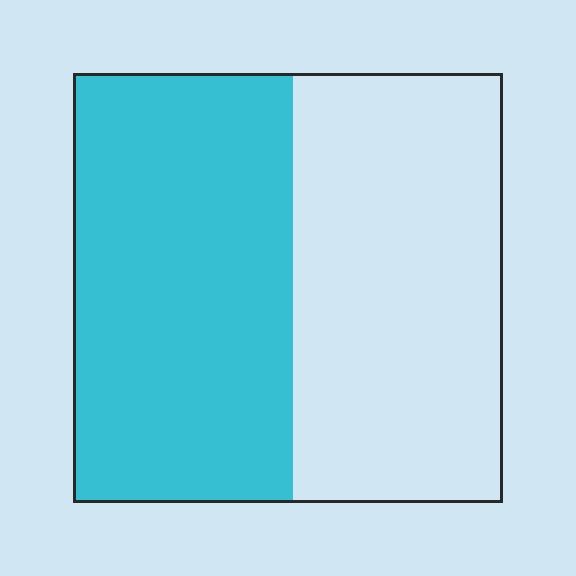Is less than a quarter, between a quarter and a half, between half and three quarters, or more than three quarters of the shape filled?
Between half and three quarters.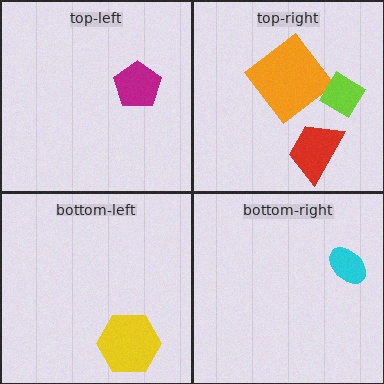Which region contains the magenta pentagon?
The top-left region.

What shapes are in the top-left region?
The magenta pentagon.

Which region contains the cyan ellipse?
The bottom-right region.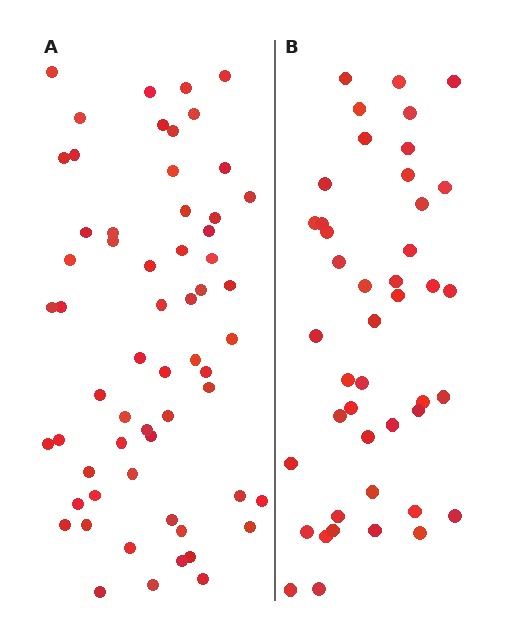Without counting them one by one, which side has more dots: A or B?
Region A (the left region) has more dots.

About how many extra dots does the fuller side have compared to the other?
Region A has approximately 15 more dots than region B.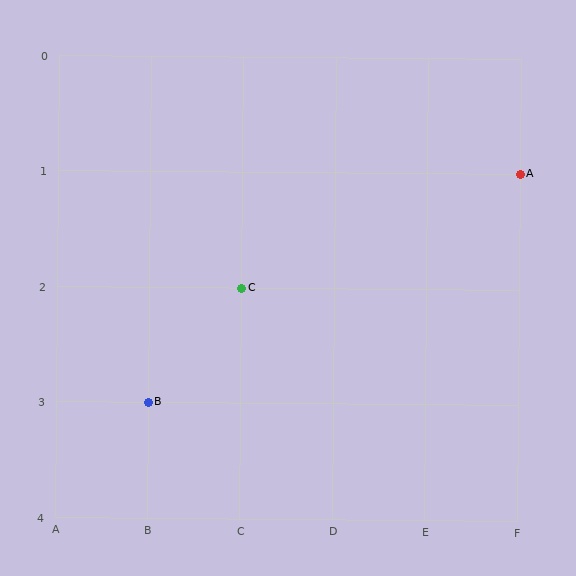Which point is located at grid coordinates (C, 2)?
Point C is at (C, 2).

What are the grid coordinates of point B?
Point B is at grid coordinates (B, 3).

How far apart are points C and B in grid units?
Points C and B are 1 column and 1 row apart (about 1.4 grid units diagonally).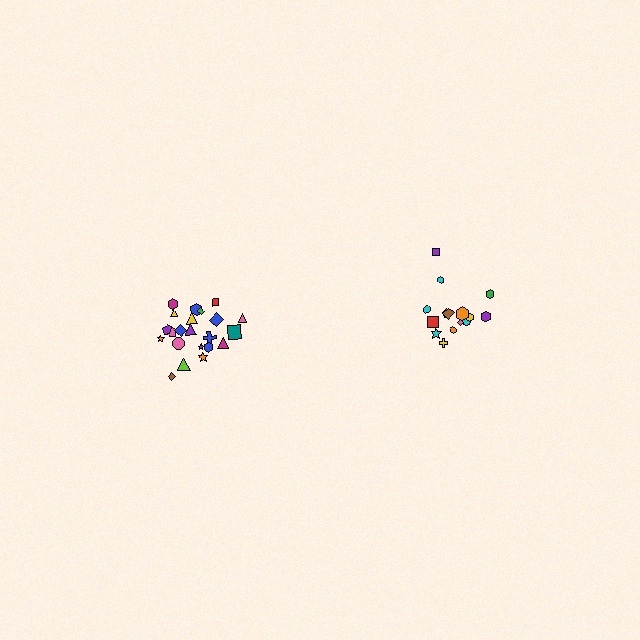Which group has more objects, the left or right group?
The left group.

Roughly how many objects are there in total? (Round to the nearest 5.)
Roughly 35 objects in total.